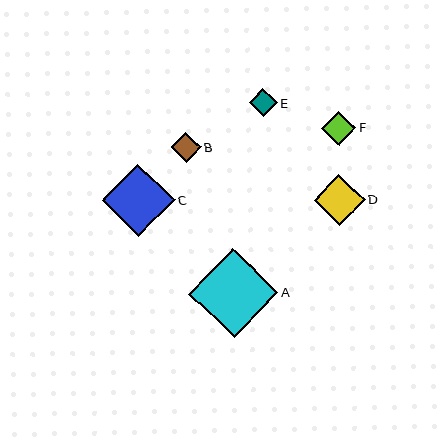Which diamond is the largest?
Diamond A is the largest with a size of approximately 89 pixels.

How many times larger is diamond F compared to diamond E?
Diamond F is approximately 1.3 times the size of diamond E.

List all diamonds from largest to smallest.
From largest to smallest: A, C, D, F, B, E.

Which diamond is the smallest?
Diamond E is the smallest with a size of approximately 27 pixels.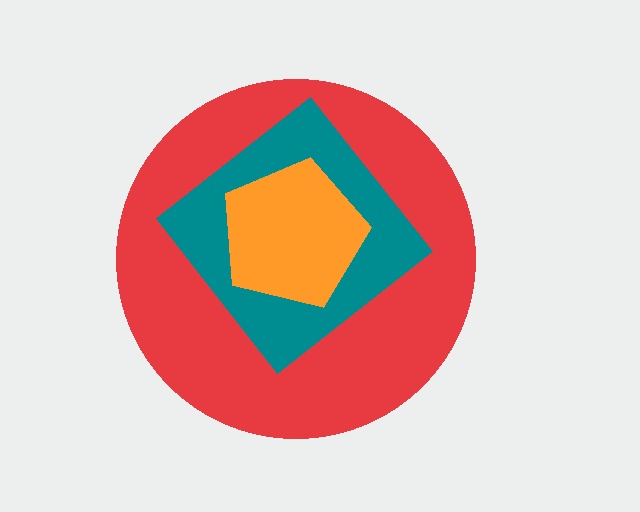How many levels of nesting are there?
3.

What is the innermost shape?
The orange pentagon.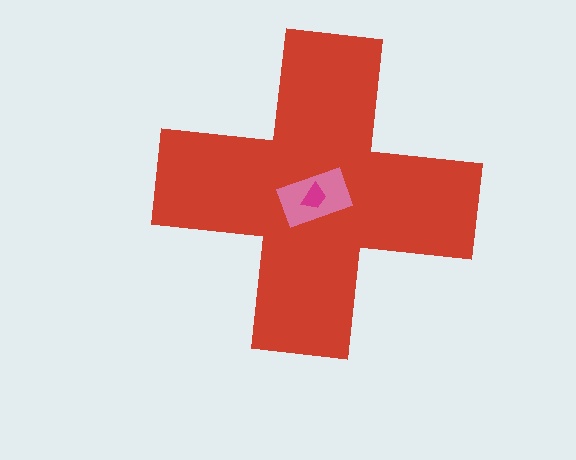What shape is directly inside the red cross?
The pink rectangle.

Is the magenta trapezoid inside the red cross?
Yes.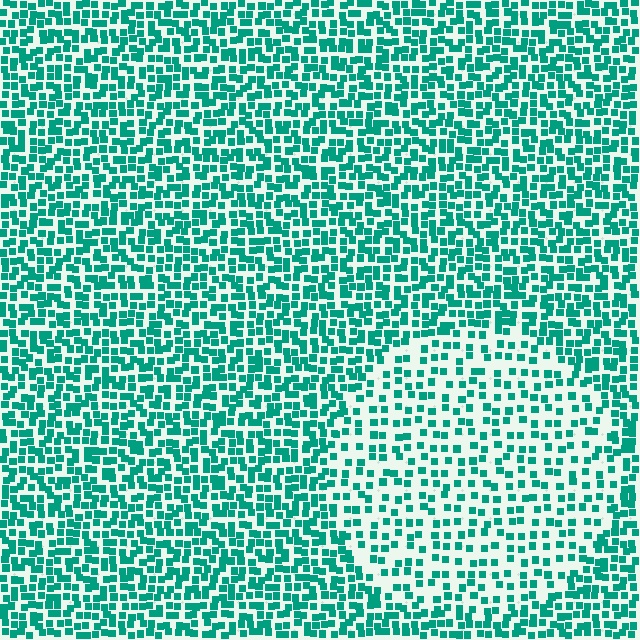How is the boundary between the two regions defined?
The boundary is defined by a change in element density (approximately 1.9x ratio). All elements are the same color, size, and shape.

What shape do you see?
I see a circle.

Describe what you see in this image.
The image contains small teal elements arranged at two different densities. A circle-shaped region is visible where the elements are less densely packed than the surrounding area.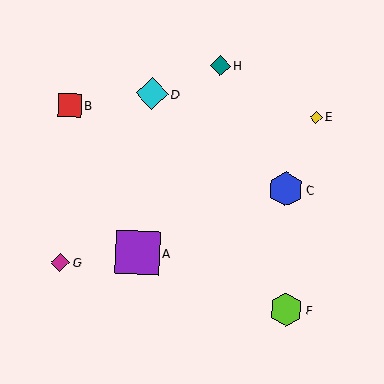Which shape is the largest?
The purple square (labeled A) is the largest.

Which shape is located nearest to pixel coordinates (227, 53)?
The teal diamond (labeled H) at (220, 65) is nearest to that location.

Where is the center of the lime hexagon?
The center of the lime hexagon is at (286, 309).